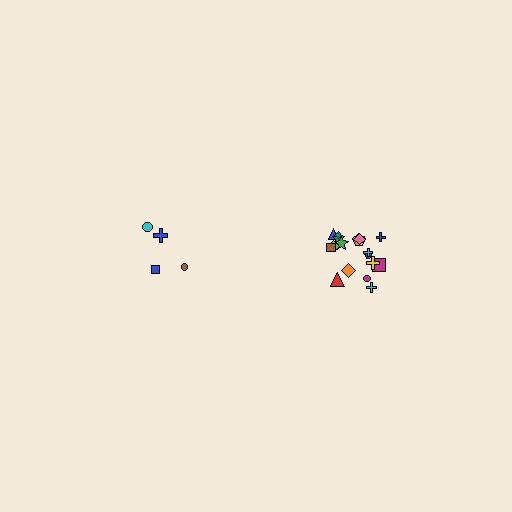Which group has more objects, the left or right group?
The right group.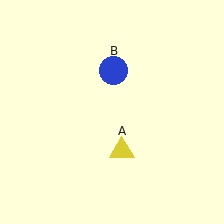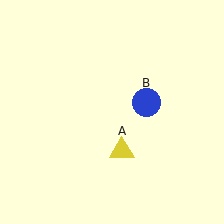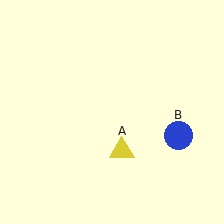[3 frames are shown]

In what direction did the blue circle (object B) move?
The blue circle (object B) moved down and to the right.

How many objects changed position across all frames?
1 object changed position: blue circle (object B).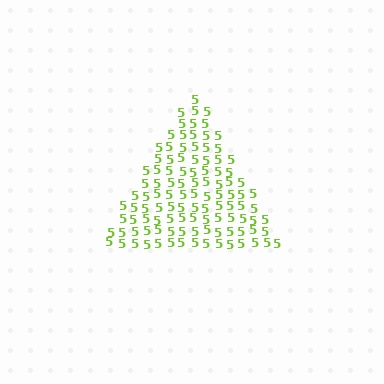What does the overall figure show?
The overall figure shows a triangle.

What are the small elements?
The small elements are digit 5's.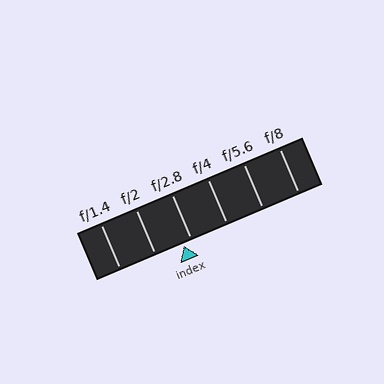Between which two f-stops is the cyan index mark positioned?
The index mark is between f/2 and f/2.8.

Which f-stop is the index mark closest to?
The index mark is closest to f/2.8.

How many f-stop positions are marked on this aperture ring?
There are 6 f-stop positions marked.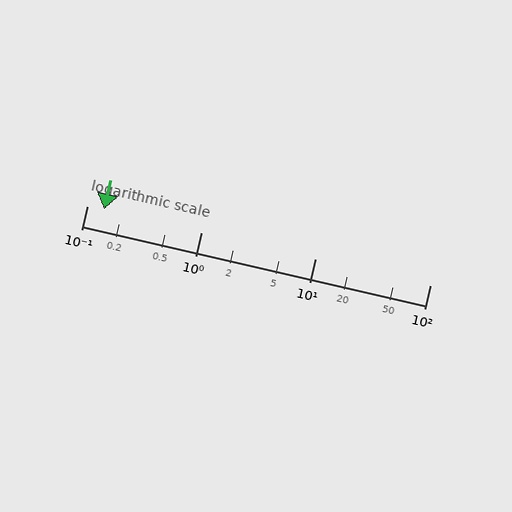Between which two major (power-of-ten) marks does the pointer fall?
The pointer is between 0.1 and 1.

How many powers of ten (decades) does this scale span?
The scale spans 3 decades, from 0.1 to 100.